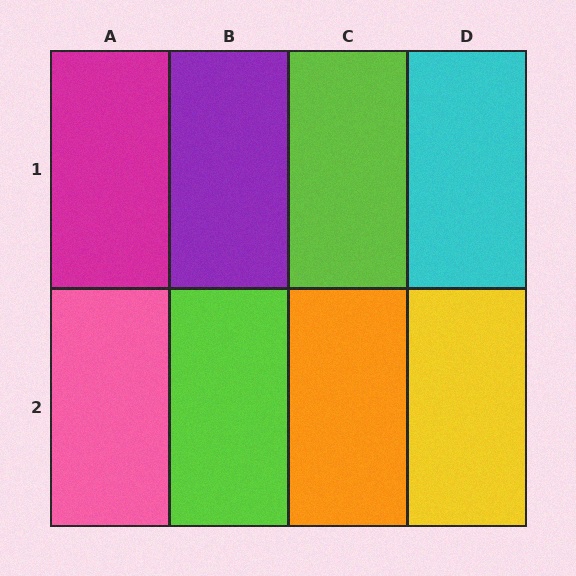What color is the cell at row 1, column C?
Lime.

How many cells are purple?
1 cell is purple.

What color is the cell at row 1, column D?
Cyan.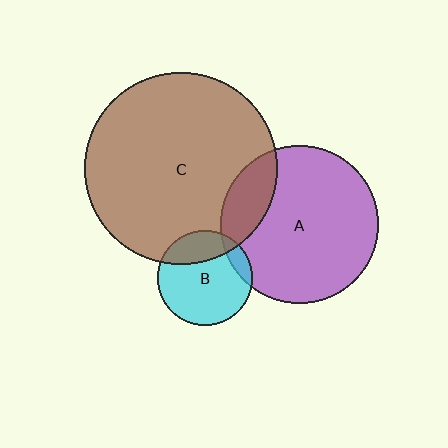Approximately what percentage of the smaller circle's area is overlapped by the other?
Approximately 25%.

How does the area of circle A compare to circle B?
Approximately 2.7 times.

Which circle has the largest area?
Circle C (brown).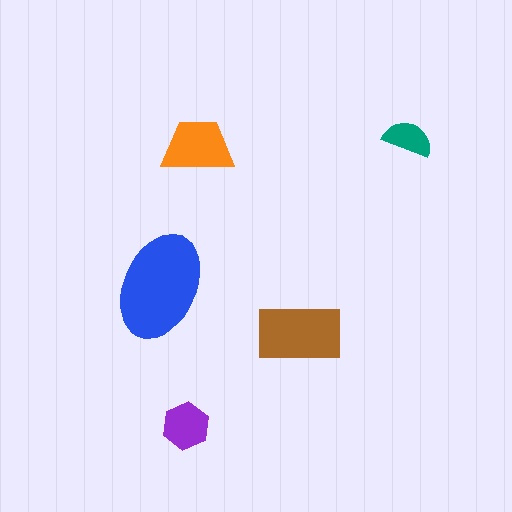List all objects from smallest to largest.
The teal semicircle, the purple hexagon, the orange trapezoid, the brown rectangle, the blue ellipse.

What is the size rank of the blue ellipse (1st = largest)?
1st.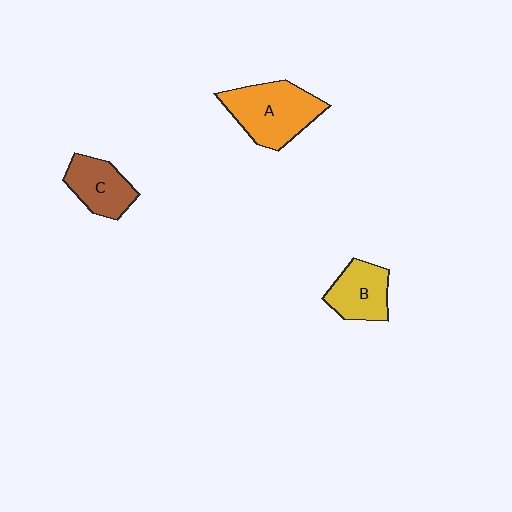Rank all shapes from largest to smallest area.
From largest to smallest: A (orange), B (yellow), C (brown).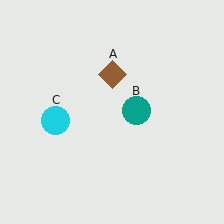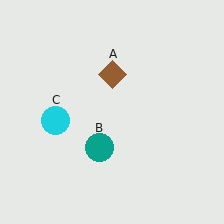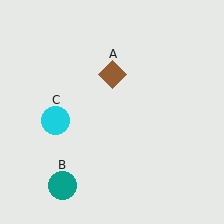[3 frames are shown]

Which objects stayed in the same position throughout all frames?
Brown diamond (object A) and cyan circle (object C) remained stationary.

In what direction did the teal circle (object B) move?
The teal circle (object B) moved down and to the left.